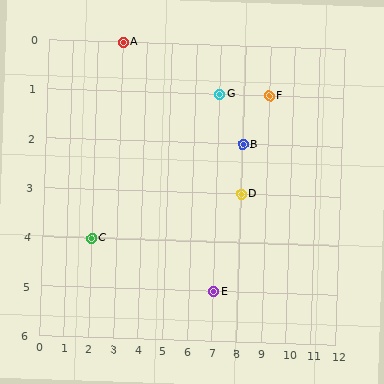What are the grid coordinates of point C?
Point C is at grid coordinates (2, 4).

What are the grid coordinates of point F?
Point F is at grid coordinates (9, 1).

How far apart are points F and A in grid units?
Points F and A are 6 columns and 1 row apart (about 6.1 grid units diagonally).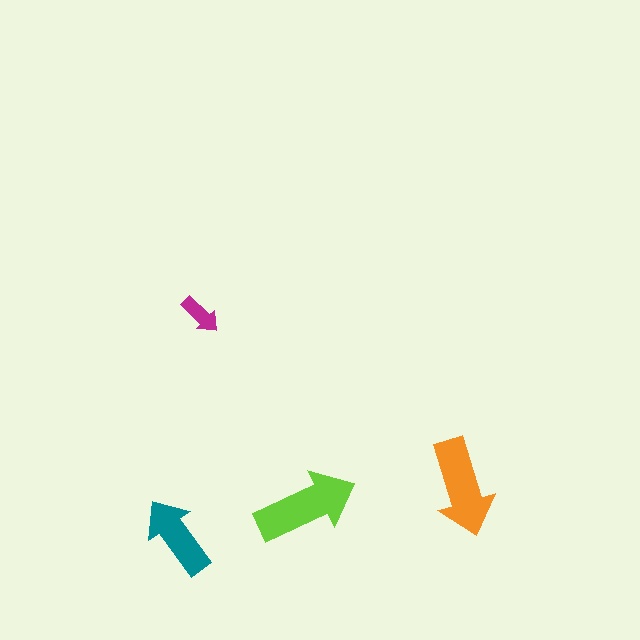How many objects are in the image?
There are 4 objects in the image.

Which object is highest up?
The magenta arrow is topmost.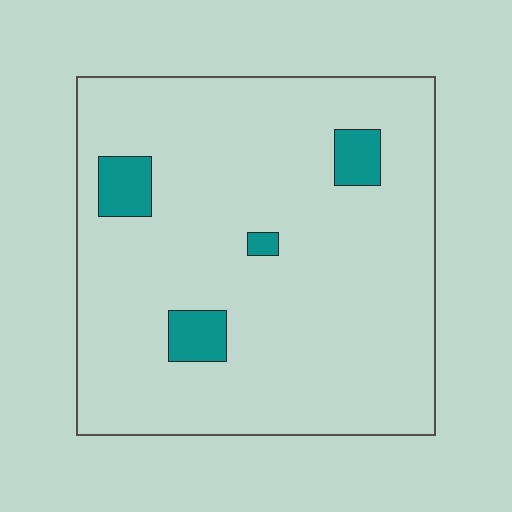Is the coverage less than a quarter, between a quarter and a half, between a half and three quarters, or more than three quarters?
Less than a quarter.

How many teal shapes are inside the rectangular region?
4.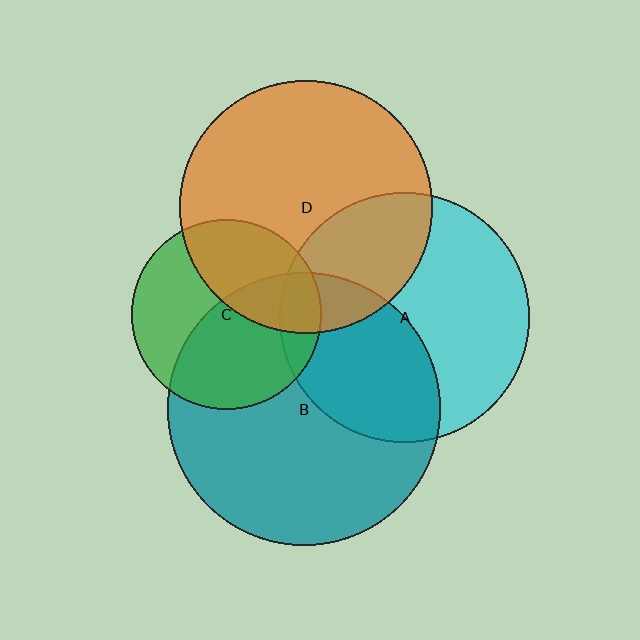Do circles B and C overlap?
Yes.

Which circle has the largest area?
Circle B (teal).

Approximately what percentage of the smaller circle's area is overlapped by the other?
Approximately 50%.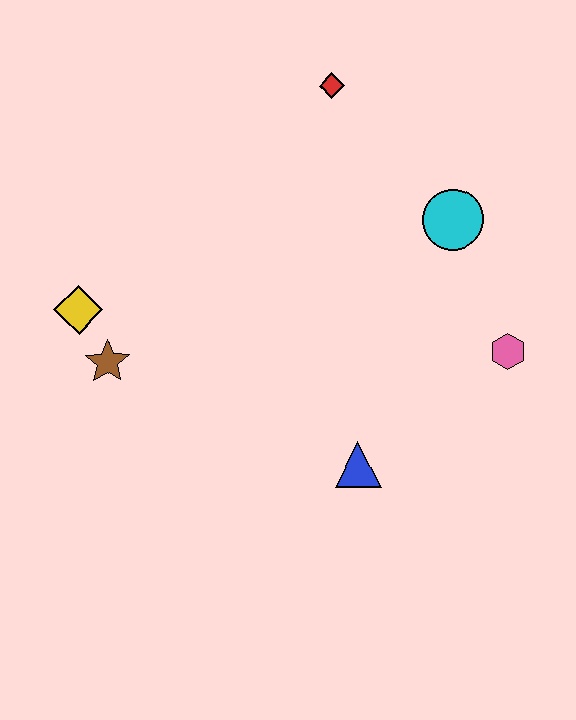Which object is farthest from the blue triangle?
The red diamond is farthest from the blue triangle.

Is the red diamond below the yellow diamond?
No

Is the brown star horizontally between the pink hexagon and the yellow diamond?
Yes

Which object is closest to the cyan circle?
The pink hexagon is closest to the cyan circle.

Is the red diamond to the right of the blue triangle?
No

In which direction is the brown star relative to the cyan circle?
The brown star is to the left of the cyan circle.